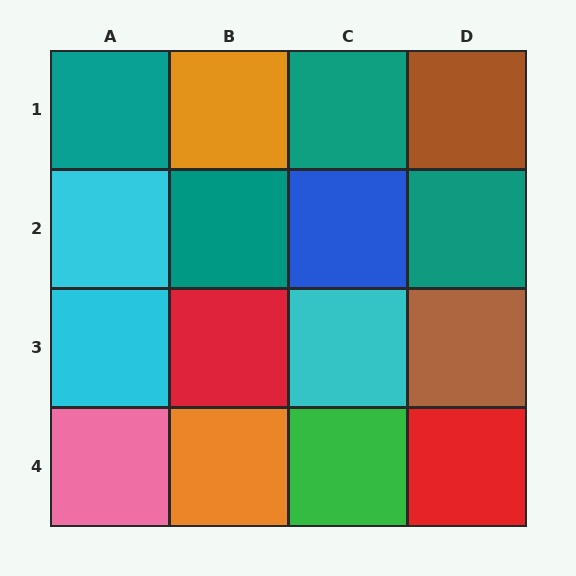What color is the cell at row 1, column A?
Teal.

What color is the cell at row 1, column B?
Orange.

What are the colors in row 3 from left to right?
Cyan, red, cyan, brown.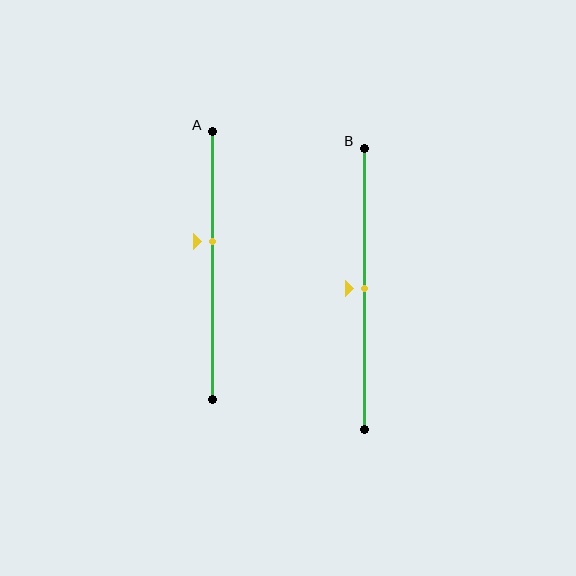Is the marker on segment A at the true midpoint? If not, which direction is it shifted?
No, the marker on segment A is shifted upward by about 9% of the segment length.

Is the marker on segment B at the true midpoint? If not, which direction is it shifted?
Yes, the marker on segment B is at the true midpoint.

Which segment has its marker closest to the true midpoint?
Segment B has its marker closest to the true midpoint.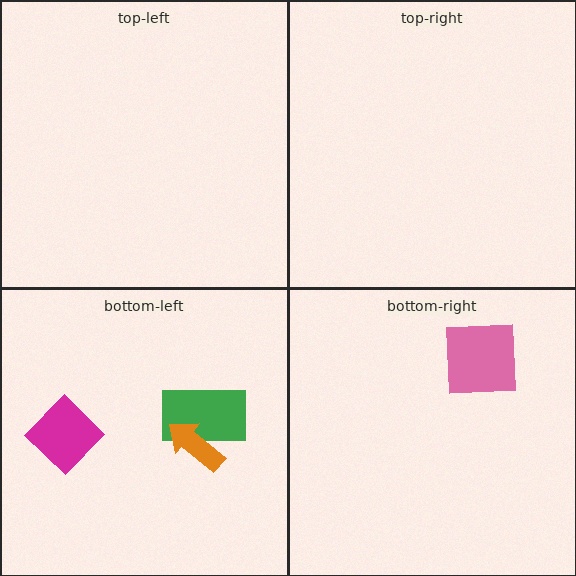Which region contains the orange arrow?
The bottom-left region.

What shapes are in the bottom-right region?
The pink square.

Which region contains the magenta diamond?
The bottom-left region.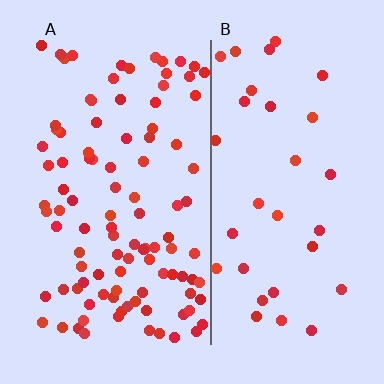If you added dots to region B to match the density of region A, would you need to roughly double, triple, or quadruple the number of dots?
Approximately triple.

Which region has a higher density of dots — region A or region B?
A (the left).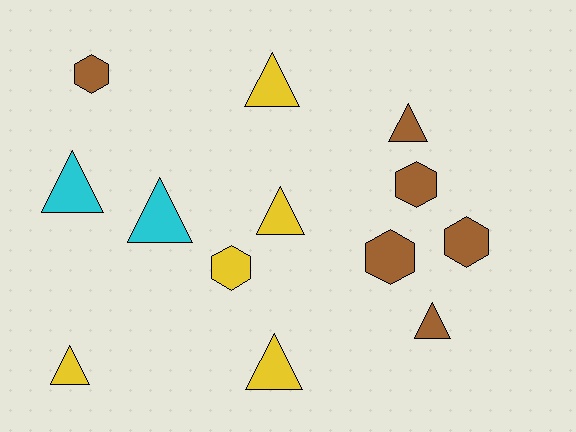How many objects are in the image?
There are 13 objects.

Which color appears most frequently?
Brown, with 6 objects.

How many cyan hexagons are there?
There are no cyan hexagons.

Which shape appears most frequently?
Triangle, with 8 objects.